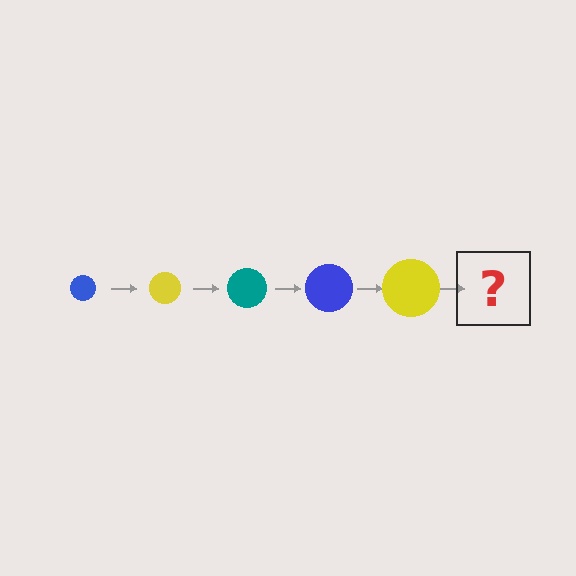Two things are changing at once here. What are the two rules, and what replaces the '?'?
The two rules are that the circle grows larger each step and the color cycles through blue, yellow, and teal. The '?' should be a teal circle, larger than the previous one.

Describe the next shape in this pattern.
It should be a teal circle, larger than the previous one.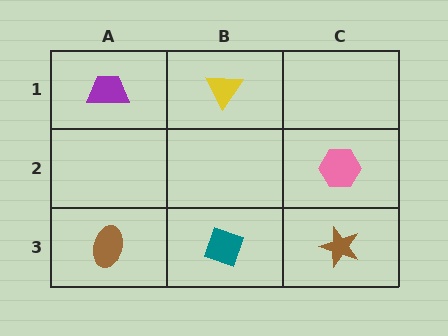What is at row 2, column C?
A pink hexagon.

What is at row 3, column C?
A brown star.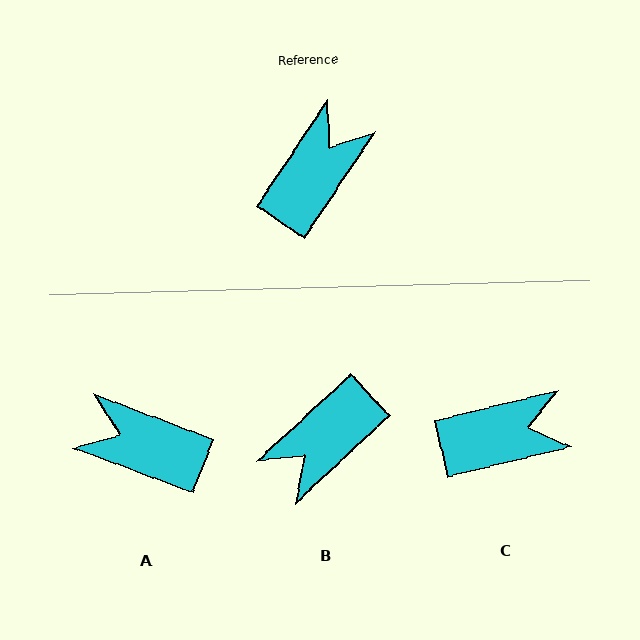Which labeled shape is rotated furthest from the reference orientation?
B, about 167 degrees away.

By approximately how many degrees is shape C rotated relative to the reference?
Approximately 42 degrees clockwise.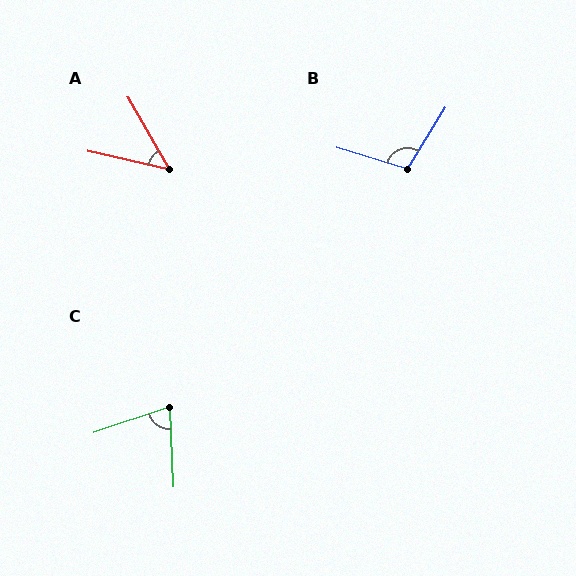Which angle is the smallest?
A, at approximately 47 degrees.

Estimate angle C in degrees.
Approximately 73 degrees.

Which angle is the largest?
B, at approximately 105 degrees.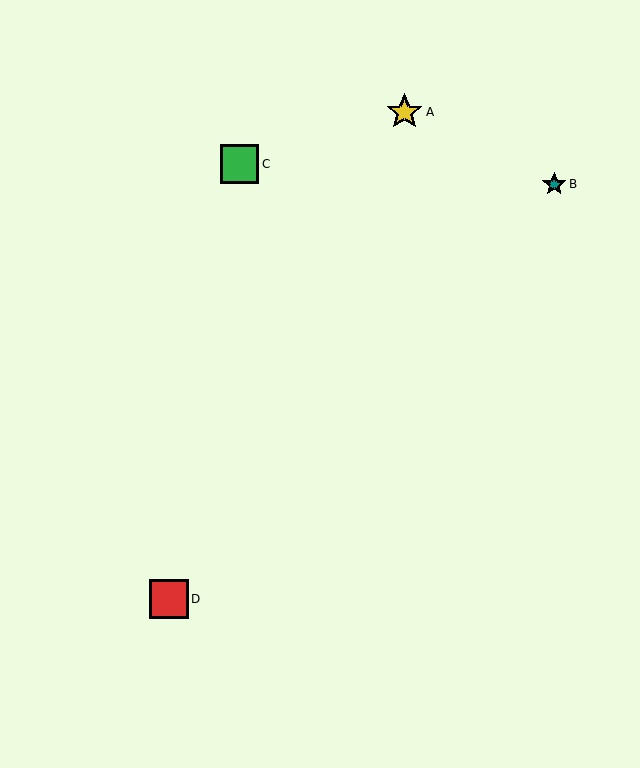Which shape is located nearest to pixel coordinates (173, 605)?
The red square (labeled D) at (169, 599) is nearest to that location.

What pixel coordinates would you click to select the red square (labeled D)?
Click at (169, 599) to select the red square D.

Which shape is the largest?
The red square (labeled D) is the largest.